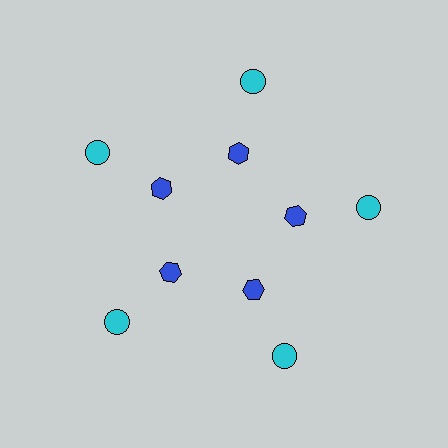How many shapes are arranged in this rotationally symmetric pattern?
There are 10 shapes, arranged in 5 groups of 2.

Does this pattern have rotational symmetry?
Yes, this pattern has 5-fold rotational symmetry. It looks the same after rotating 72 degrees around the center.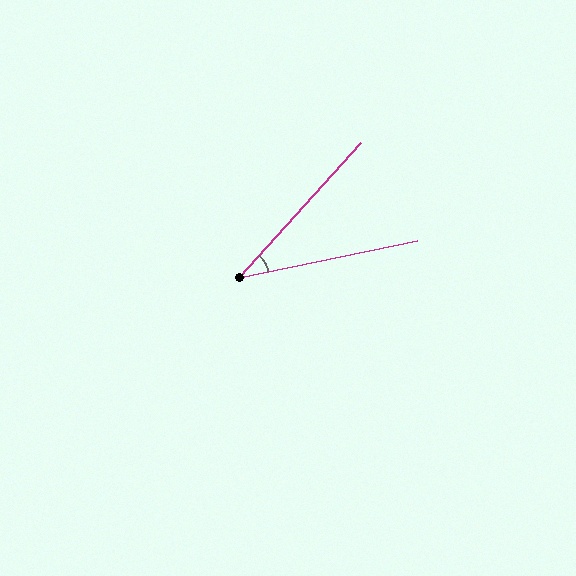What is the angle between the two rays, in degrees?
Approximately 36 degrees.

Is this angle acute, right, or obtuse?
It is acute.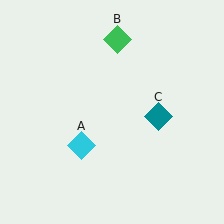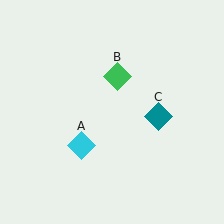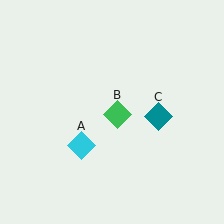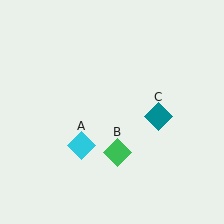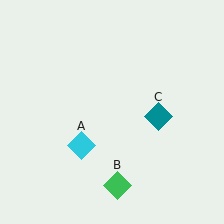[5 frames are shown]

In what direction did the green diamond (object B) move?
The green diamond (object B) moved down.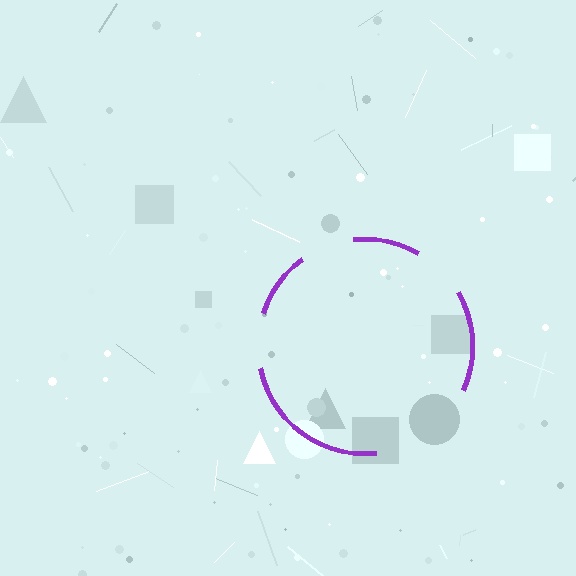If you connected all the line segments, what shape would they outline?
They would outline a circle.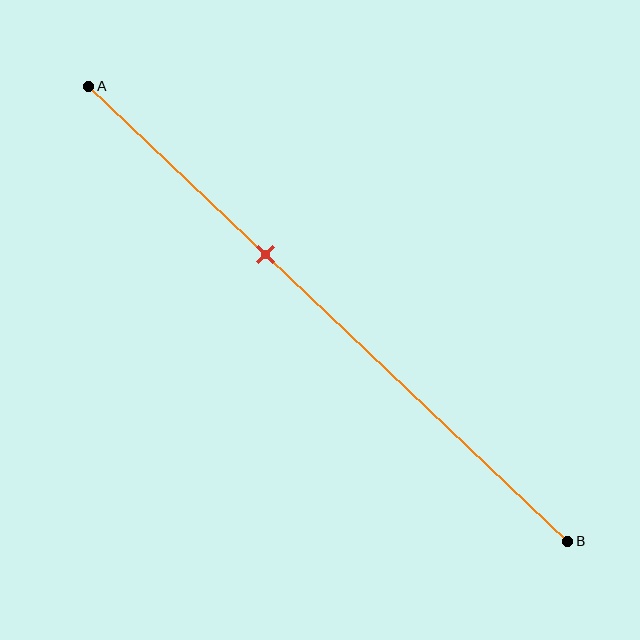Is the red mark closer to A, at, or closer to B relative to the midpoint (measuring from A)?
The red mark is closer to point A than the midpoint of segment AB.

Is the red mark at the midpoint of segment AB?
No, the mark is at about 35% from A, not at the 50% midpoint.